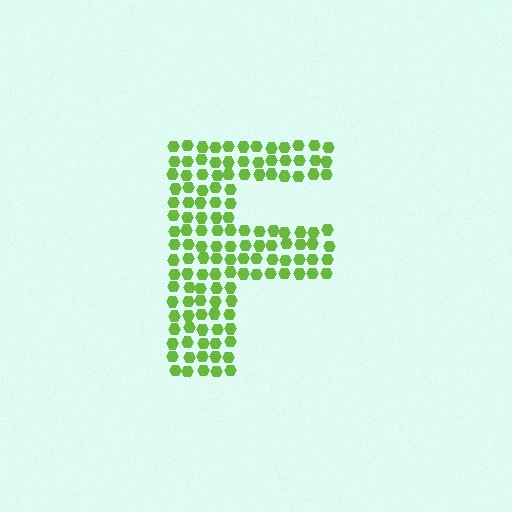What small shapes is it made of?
It is made of small hexagons.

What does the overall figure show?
The overall figure shows the letter F.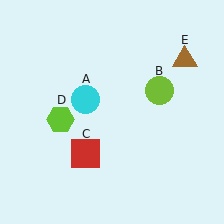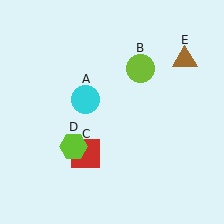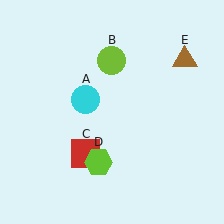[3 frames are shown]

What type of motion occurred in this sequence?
The lime circle (object B), lime hexagon (object D) rotated counterclockwise around the center of the scene.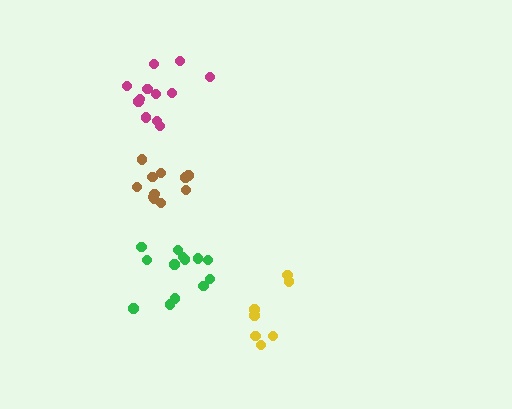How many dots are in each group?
Group 1: 12 dots, Group 2: 7 dots, Group 3: 13 dots, Group 4: 11 dots (43 total).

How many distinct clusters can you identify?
There are 4 distinct clusters.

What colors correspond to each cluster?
The clusters are colored: magenta, yellow, green, brown.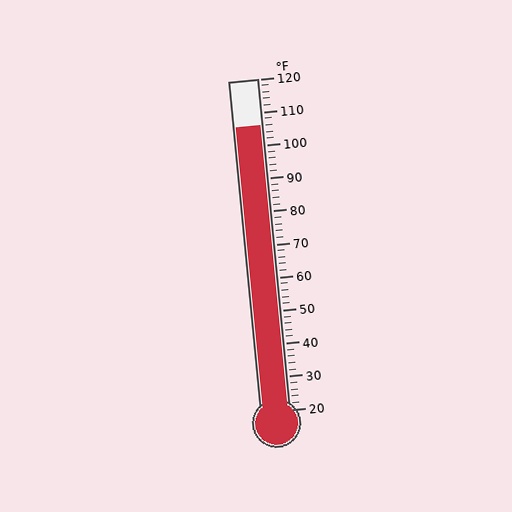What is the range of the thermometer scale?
The thermometer scale ranges from 20°F to 120°F.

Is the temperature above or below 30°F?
The temperature is above 30°F.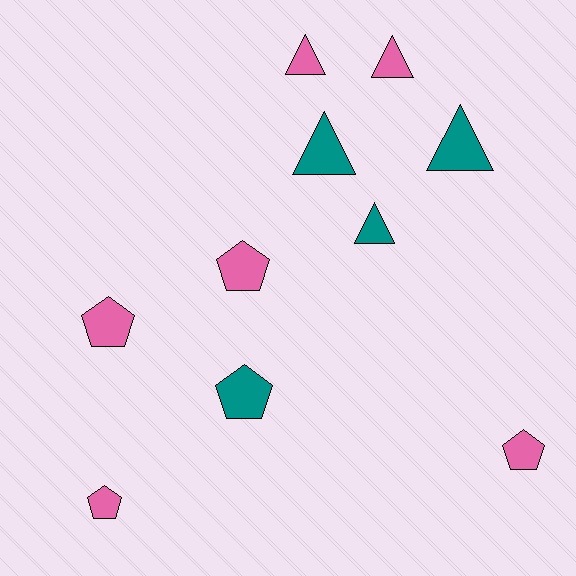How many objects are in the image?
There are 10 objects.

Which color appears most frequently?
Pink, with 6 objects.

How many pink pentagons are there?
There are 4 pink pentagons.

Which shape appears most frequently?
Pentagon, with 5 objects.